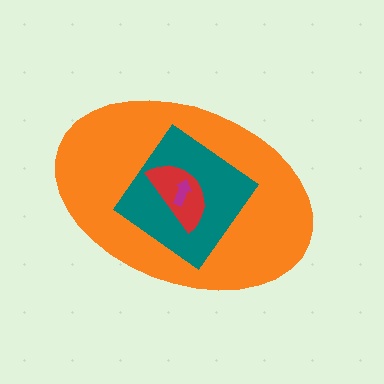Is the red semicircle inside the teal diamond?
Yes.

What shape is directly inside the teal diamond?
The red semicircle.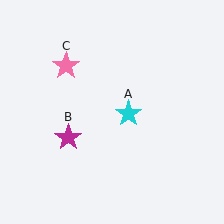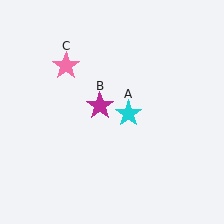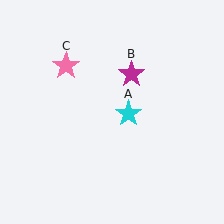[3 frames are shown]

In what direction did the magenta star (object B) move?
The magenta star (object B) moved up and to the right.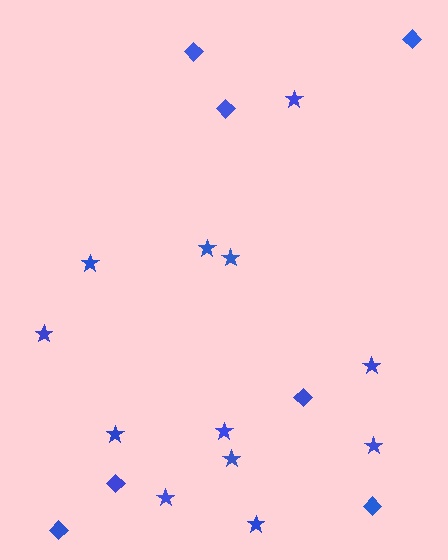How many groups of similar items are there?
There are 2 groups: one group of stars (12) and one group of diamonds (7).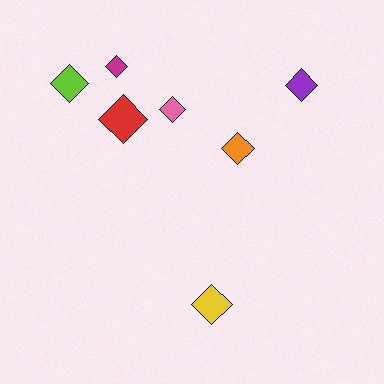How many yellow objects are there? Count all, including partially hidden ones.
There is 1 yellow object.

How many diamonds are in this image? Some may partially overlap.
There are 7 diamonds.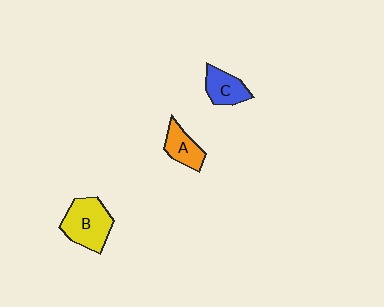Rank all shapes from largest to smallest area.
From largest to smallest: B (yellow), C (blue), A (orange).